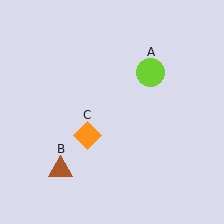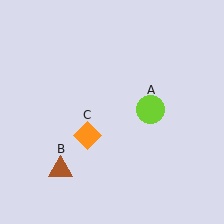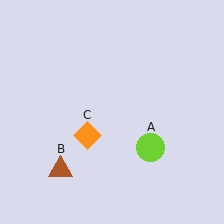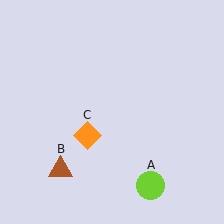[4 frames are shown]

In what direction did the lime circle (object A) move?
The lime circle (object A) moved down.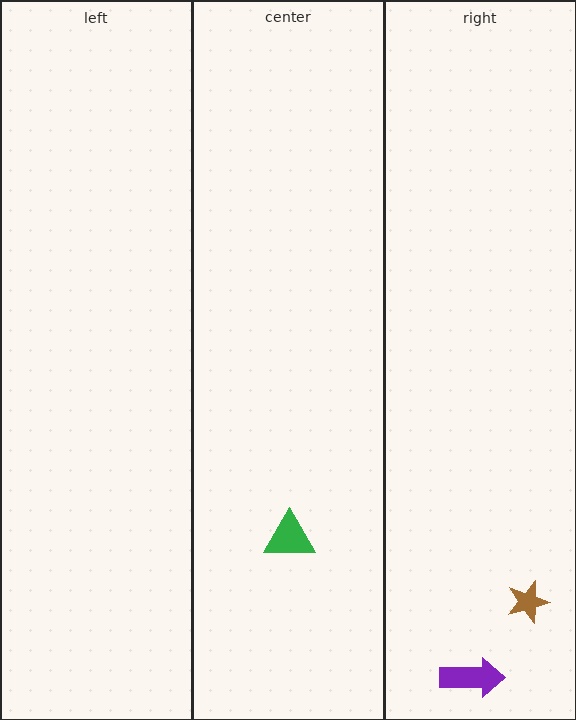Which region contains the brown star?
The right region.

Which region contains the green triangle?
The center region.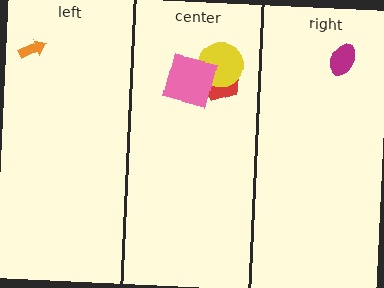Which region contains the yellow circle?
The center region.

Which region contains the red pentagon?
The center region.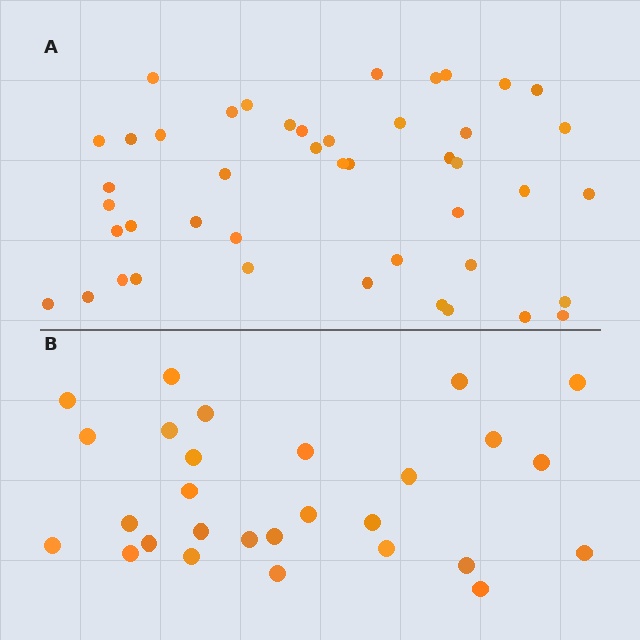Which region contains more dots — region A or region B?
Region A (the top region) has more dots.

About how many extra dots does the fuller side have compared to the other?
Region A has approximately 15 more dots than region B.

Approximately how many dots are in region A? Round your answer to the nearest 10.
About 40 dots. (The exact count is 45, which rounds to 40.)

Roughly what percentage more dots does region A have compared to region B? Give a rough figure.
About 60% more.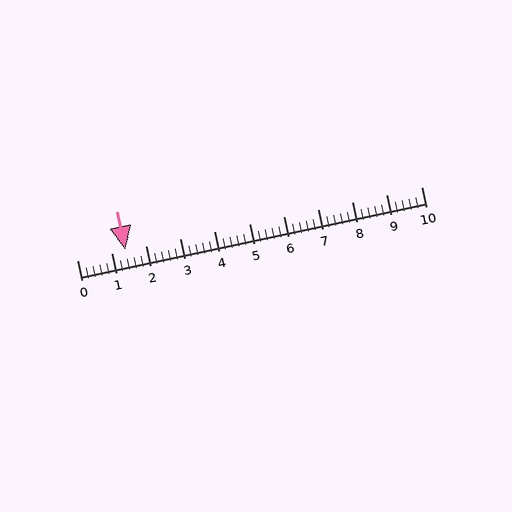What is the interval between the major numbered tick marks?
The major tick marks are spaced 1 units apart.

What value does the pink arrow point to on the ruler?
The pink arrow points to approximately 1.4.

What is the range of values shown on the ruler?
The ruler shows values from 0 to 10.